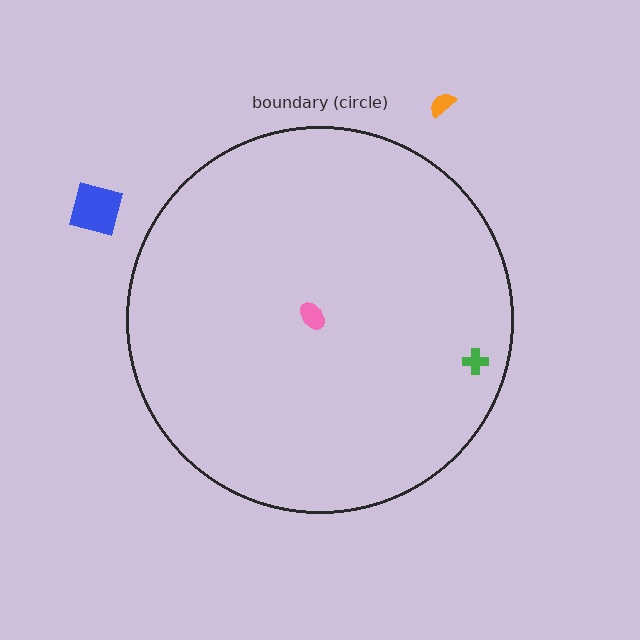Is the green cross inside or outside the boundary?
Inside.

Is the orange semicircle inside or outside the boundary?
Outside.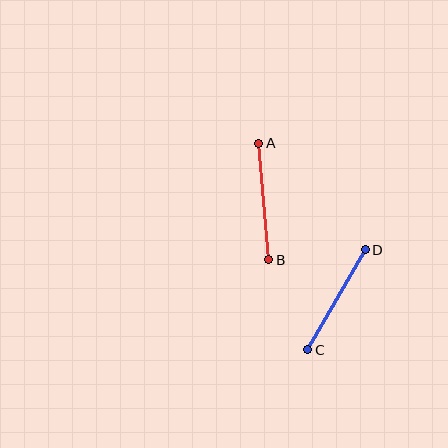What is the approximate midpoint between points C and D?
The midpoint is at approximately (336, 300) pixels.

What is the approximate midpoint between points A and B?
The midpoint is at approximately (264, 202) pixels.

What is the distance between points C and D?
The distance is approximately 115 pixels.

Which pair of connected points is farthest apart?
Points A and B are farthest apart.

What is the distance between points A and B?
The distance is approximately 117 pixels.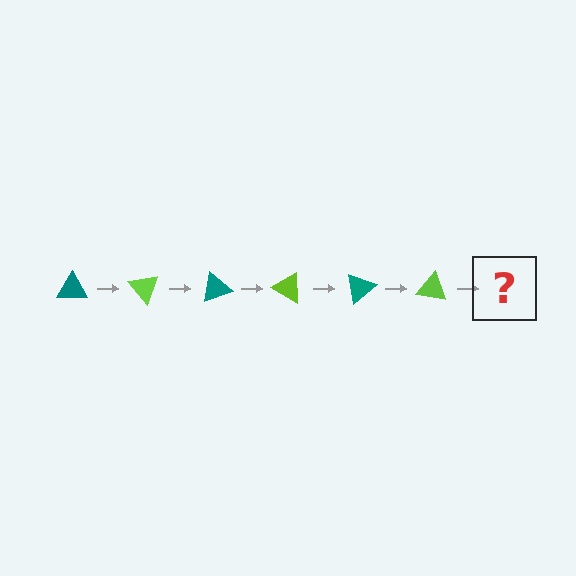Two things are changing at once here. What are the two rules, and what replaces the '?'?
The two rules are that it rotates 50 degrees each step and the color cycles through teal and lime. The '?' should be a teal triangle, rotated 300 degrees from the start.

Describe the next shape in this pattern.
It should be a teal triangle, rotated 300 degrees from the start.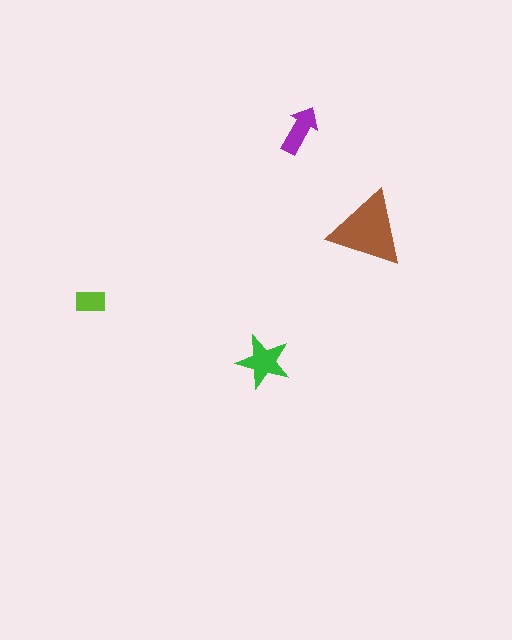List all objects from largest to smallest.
The brown triangle, the green star, the purple arrow, the lime rectangle.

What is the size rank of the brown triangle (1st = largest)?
1st.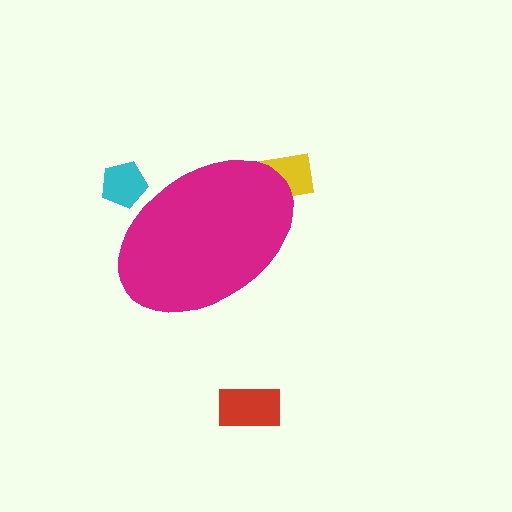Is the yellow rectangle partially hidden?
Yes, the yellow rectangle is partially hidden behind the magenta ellipse.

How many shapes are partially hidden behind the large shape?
2 shapes are partially hidden.